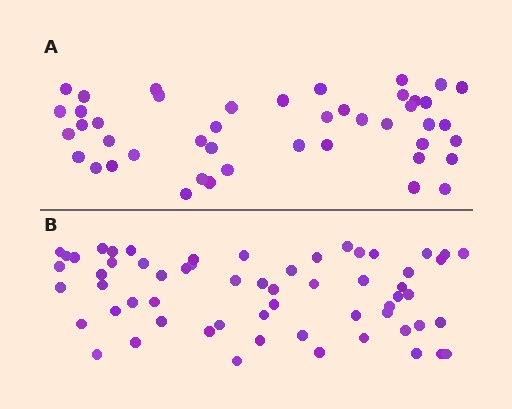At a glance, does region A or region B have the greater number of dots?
Region B (the bottom region) has more dots.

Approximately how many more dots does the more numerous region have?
Region B has approximately 15 more dots than region A.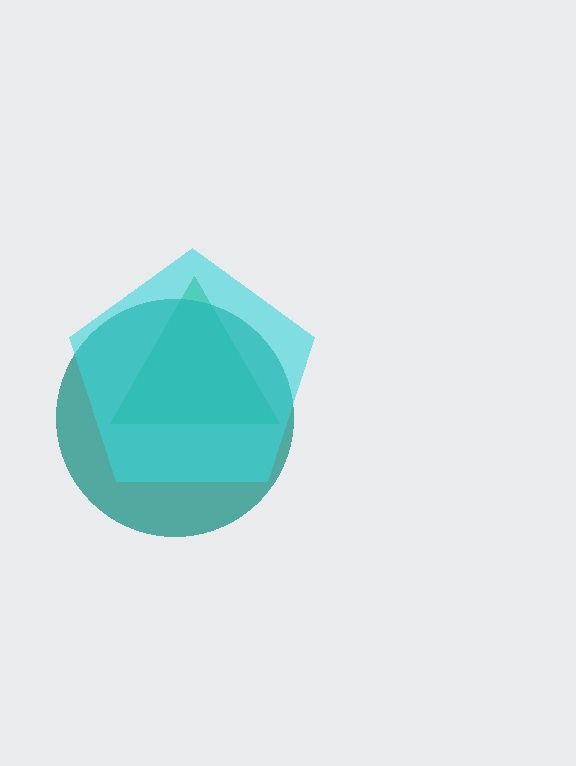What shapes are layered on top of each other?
The layered shapes are: a green triangle, a teal circle, a cyan pentagon.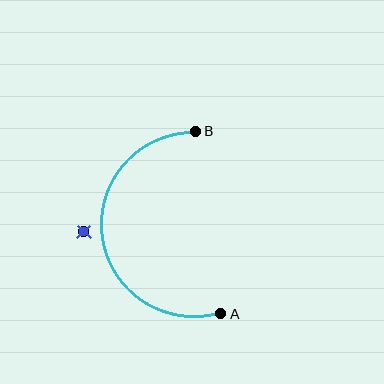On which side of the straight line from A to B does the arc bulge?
The arc bulges to the left of the straight line connecting A and B.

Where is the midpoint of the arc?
The arc midpoint is the point on the curve farthest from the straight line joining A and B. It sits to the left of that line.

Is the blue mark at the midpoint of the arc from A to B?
No — the blue mark does not lie on the arc at all. It sits slightly outside the curve.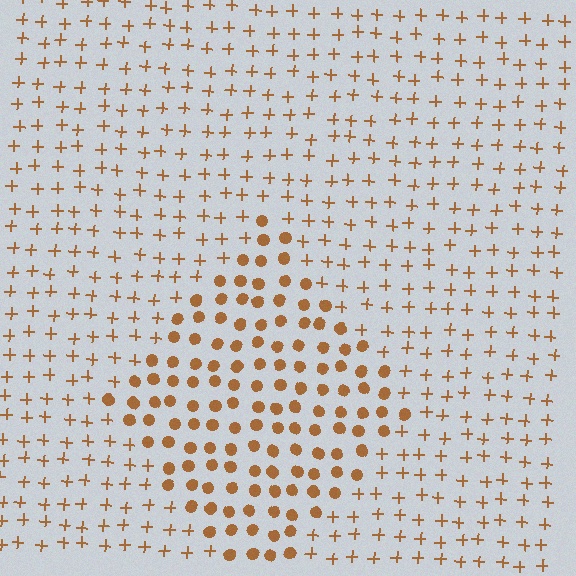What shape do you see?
I see a diamond.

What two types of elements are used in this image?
The image uses circles inside the diamond region and plus signs outside it.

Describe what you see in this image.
The image is filled with small brown elements arranged in a uniform grid. A diamond-shaped region contains circles, while the surrounding area contains plus signs. The boundary is defined purely by the change in element shape.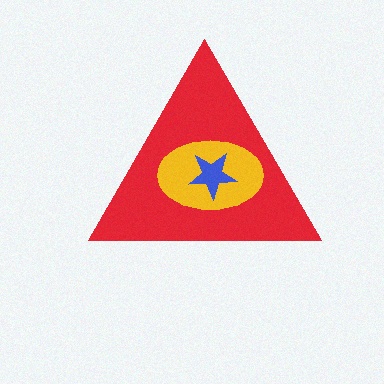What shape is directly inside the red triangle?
The yellow ellipse.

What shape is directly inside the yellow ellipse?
The blue star.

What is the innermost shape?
The blue star.